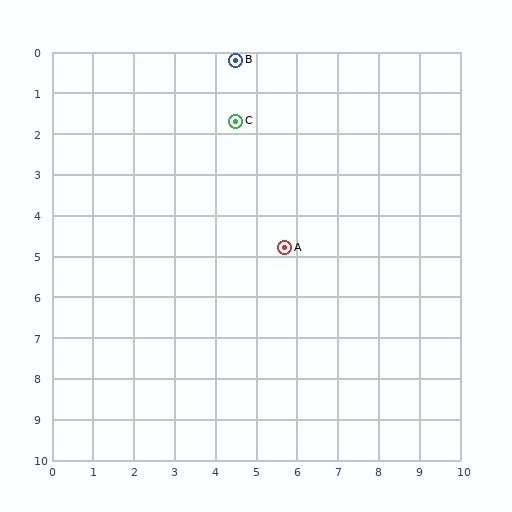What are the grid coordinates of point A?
Point A is at approximately (5.7, 4.8).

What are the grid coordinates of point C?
Point C is at approximately (4.5, 1.7).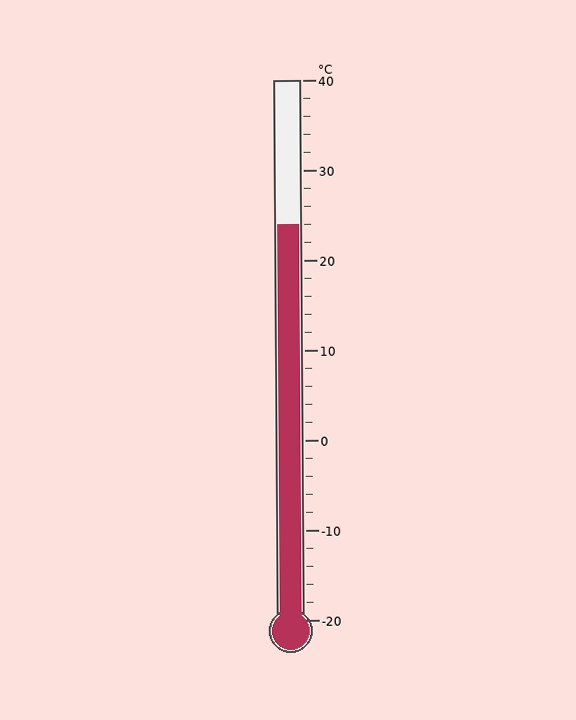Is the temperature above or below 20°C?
The temperature is above 20°C.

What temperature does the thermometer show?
The thermometer shows approximately 24°C.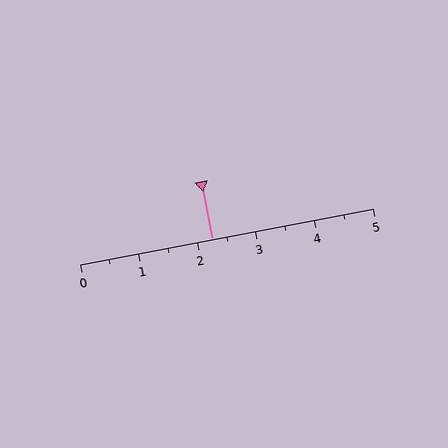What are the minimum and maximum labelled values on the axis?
The axis runs from 0 to 5.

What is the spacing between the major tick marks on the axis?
The major ticks are spaced 1 apart.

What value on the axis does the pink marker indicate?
The marker indicates approximately 2.2.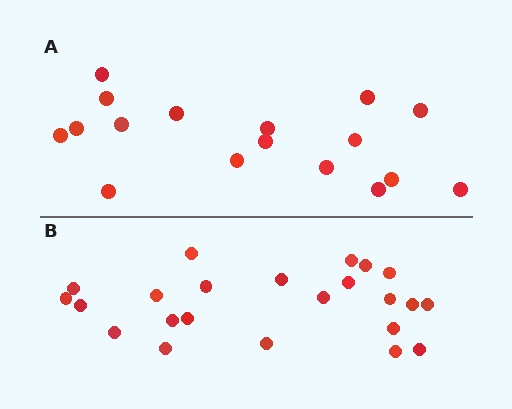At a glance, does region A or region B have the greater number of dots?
Region B (the bottom region) has more dots.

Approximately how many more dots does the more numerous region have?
Region B has about 6 more dots than region A.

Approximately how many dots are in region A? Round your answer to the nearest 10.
About 20 dots. (The exact count is 17, which rounds to 20.)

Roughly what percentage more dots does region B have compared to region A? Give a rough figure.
About 35% more.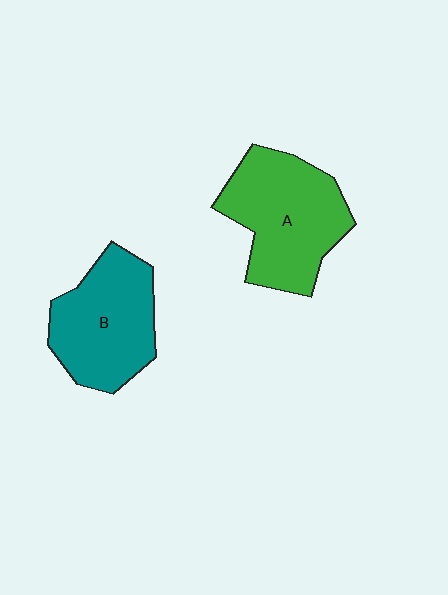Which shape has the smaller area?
Shape B (teal).